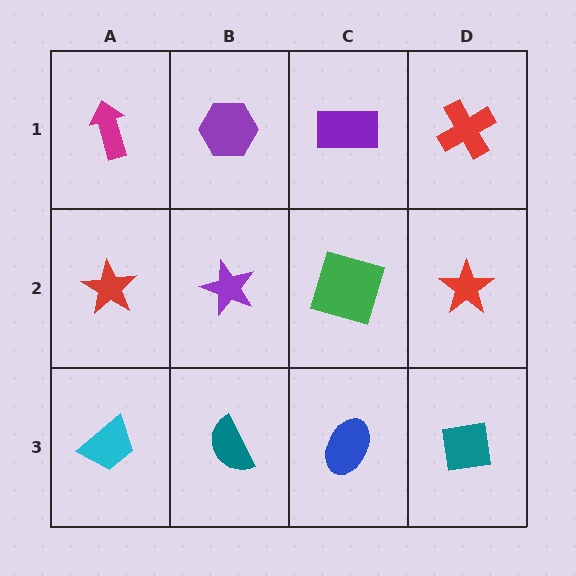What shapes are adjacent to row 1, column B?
A purple star (row 2, column B), a magenta arrow (row 1, column A), a purple rectangle (row 1, column C).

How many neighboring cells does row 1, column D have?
2.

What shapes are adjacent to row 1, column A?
A red star (row 2, column A), a purple hexagon (row 1, column B).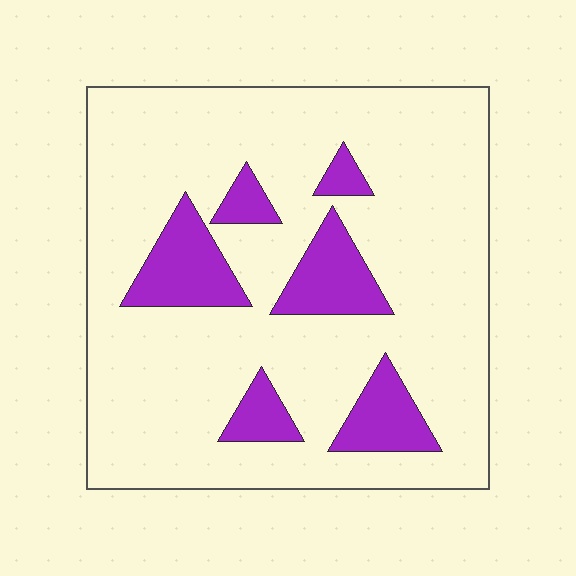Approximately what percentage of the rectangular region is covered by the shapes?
Approximately 15%.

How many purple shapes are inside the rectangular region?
6.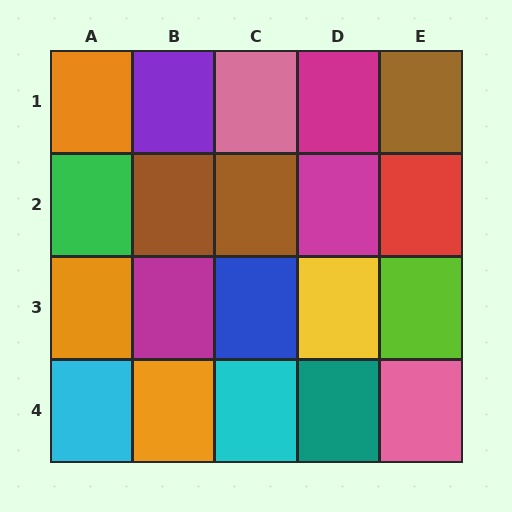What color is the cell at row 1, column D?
Magenta.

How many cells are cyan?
2 cells are cyan.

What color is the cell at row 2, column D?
Magenta.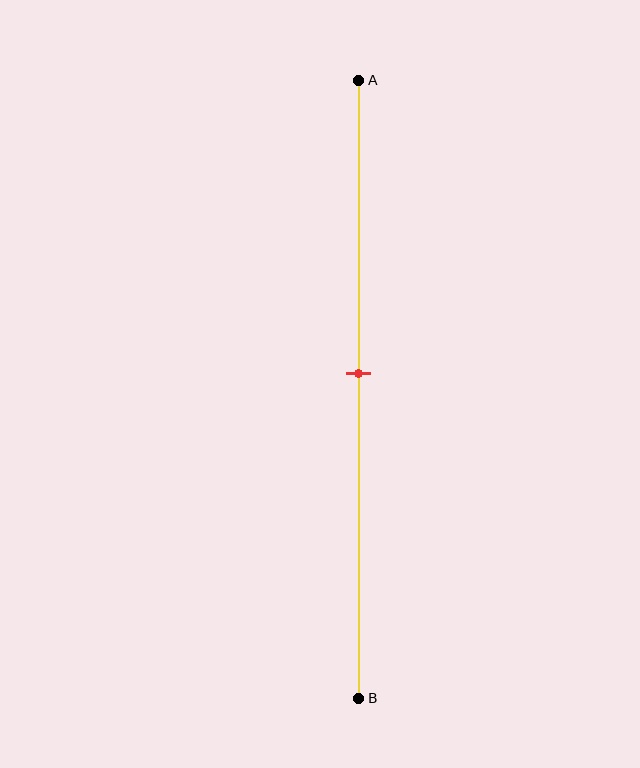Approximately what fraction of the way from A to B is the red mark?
The red mark is approximately 50% of the way from A to B.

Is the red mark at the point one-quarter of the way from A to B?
No, the mark is at about 50% from A, not at the 25% one-quarter point.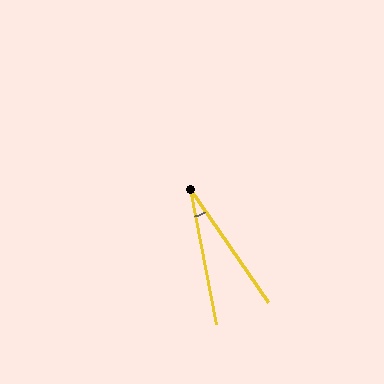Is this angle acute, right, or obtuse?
It is acute.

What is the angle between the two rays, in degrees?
Approximately 24 degrees.